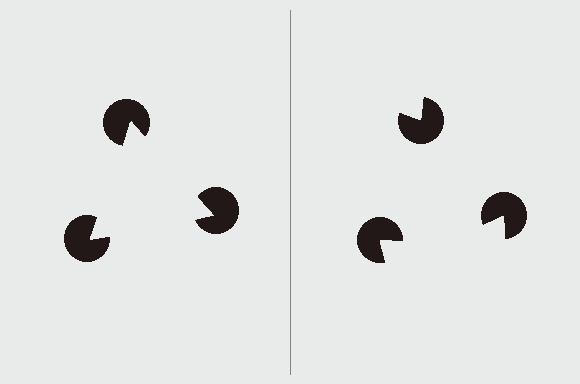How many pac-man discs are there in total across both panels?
6 — 3 on each side.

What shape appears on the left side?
An illusory triangle.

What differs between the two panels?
The pac-man discs are positioned identically on both sides; only the wedge orientations differ. On the left they align to a triangle; on the right they are misaligned.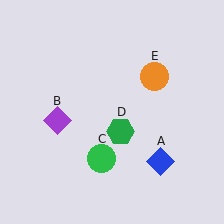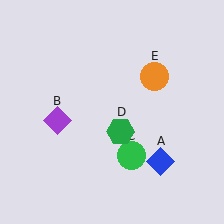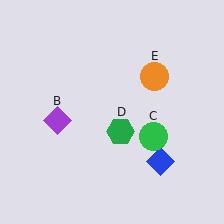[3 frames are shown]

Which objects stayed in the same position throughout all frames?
Blue diamond (object A) and purple diamond (object B) and green hexagon (object D) and orange circle (object E) remained stationary.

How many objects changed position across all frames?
1 object changed position: green circle (object C).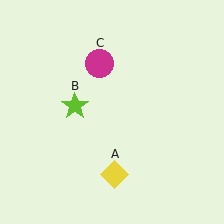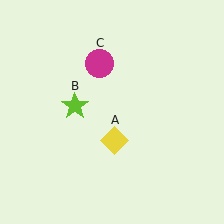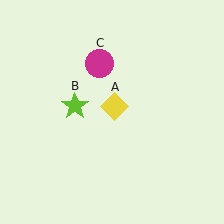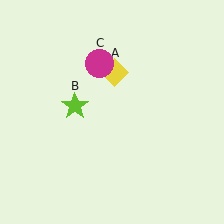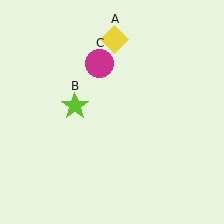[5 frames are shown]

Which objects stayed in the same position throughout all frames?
Lime star (object B) and magenta circle (object C) remained stationary.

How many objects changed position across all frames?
1 object changed position: yellow diamond (object A).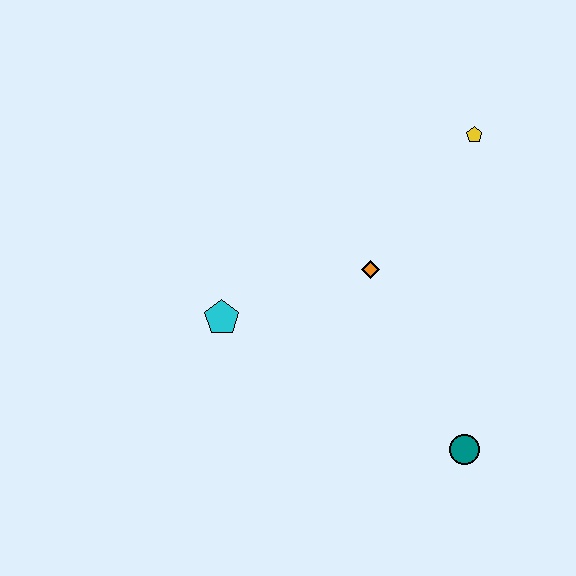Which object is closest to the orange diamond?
The cyan pentagon is closest to the orange diamond.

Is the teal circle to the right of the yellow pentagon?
No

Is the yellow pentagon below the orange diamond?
No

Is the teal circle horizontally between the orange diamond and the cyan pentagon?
No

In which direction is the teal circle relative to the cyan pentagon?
The teal circle is to the right of the cyan pentagon.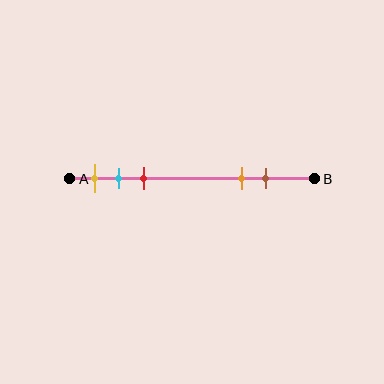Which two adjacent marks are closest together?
The cyan and red marks are the closest adjacent pair.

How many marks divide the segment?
There are 5 marks dividing the segment.